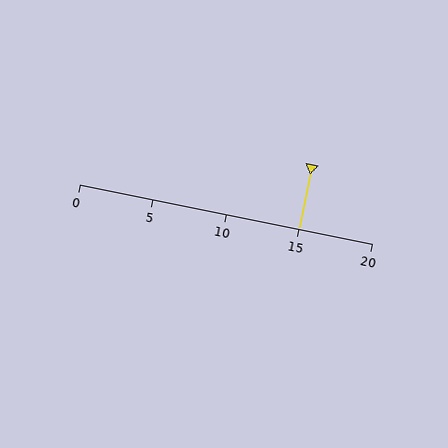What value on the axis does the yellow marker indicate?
The marker indicates approximately 15.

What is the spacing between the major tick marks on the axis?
The major ticks are spaced 5 apart.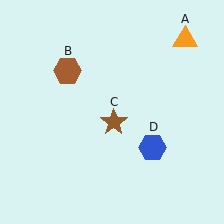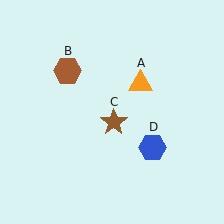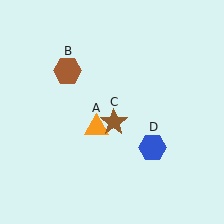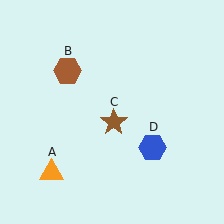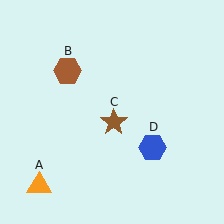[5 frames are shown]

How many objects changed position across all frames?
1 object changed position: orange triangle (object A).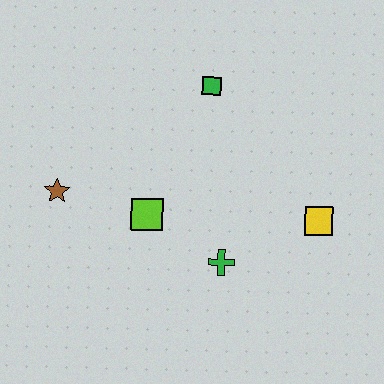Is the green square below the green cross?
No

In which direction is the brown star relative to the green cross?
The brown star is to the left of the green cross.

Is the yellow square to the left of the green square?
No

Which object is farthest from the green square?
The brown star is farthest from the green square.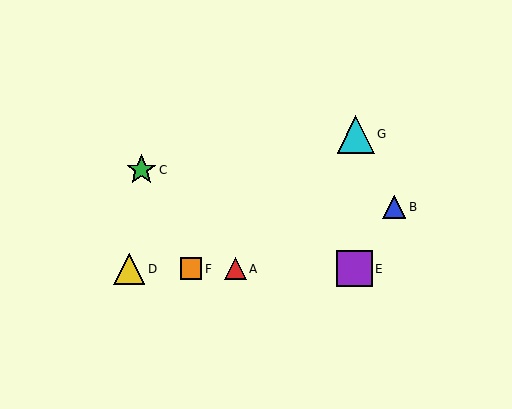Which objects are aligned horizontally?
Objects A, D, E, F are aligned horizontally.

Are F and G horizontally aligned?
No, F is at y≈269 and G is at y≈134.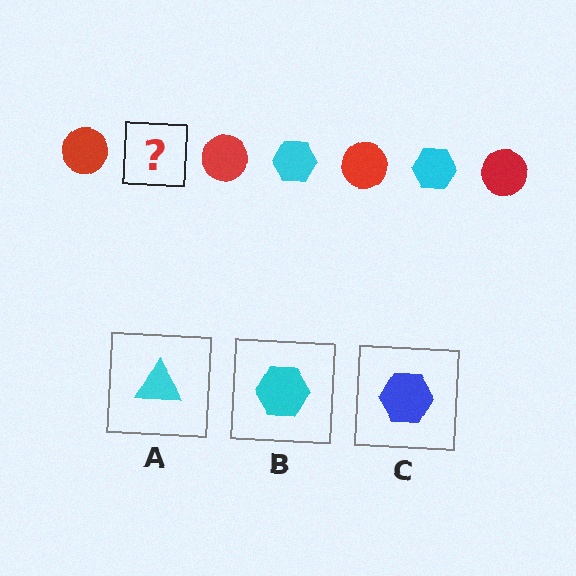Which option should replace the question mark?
Option B.